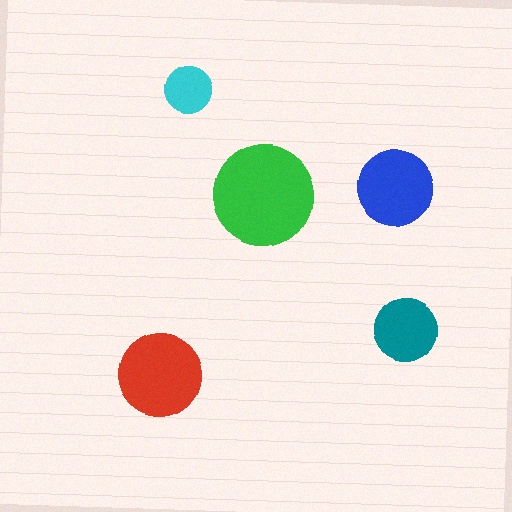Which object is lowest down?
The red circle is bottommost.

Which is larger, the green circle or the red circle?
The green one.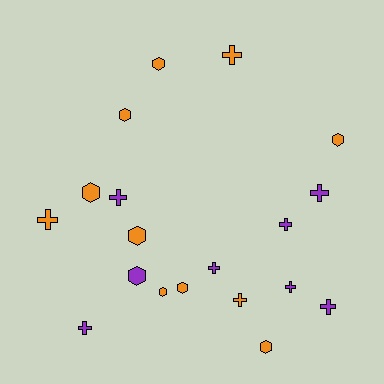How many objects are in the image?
There are 19 objects.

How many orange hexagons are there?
There are 8 orange hexagons.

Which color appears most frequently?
Orange, with 11 objects.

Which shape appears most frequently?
Cross, with 10 objects.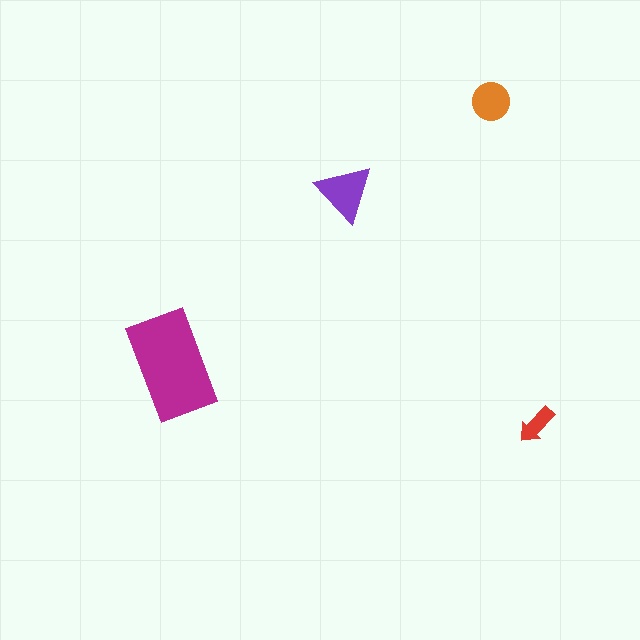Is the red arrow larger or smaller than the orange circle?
Smaller.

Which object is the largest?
The magenta rectangle.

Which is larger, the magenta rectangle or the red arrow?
The magenta rectangle.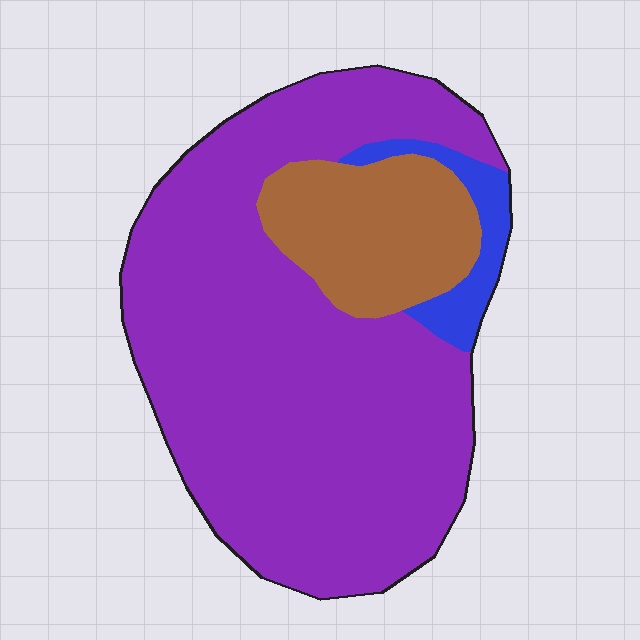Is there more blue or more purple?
Purple.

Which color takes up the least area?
Blue, at roughly 5%.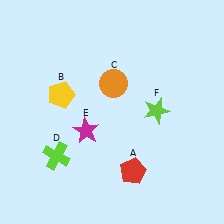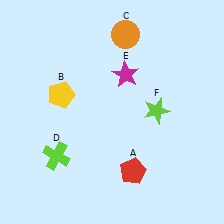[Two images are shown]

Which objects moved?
The objects that moved are: the orange circle (C), the magenta star (E).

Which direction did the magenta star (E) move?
The magenta star (E) moved up.